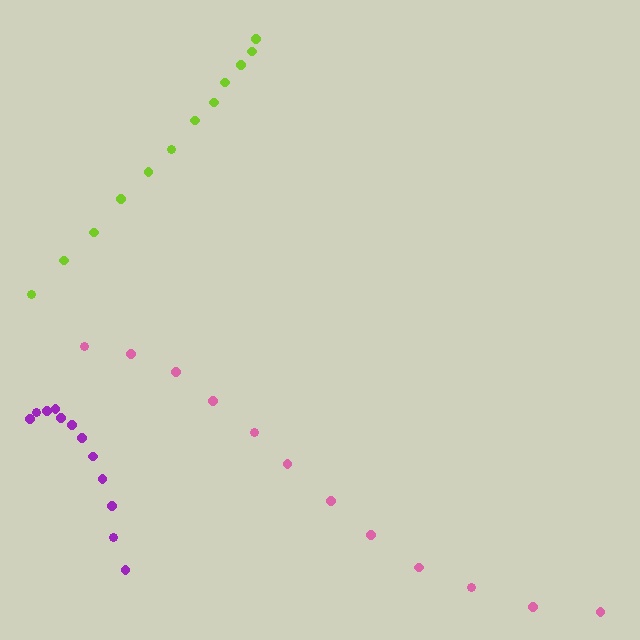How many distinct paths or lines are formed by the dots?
There are 3 distinct paths.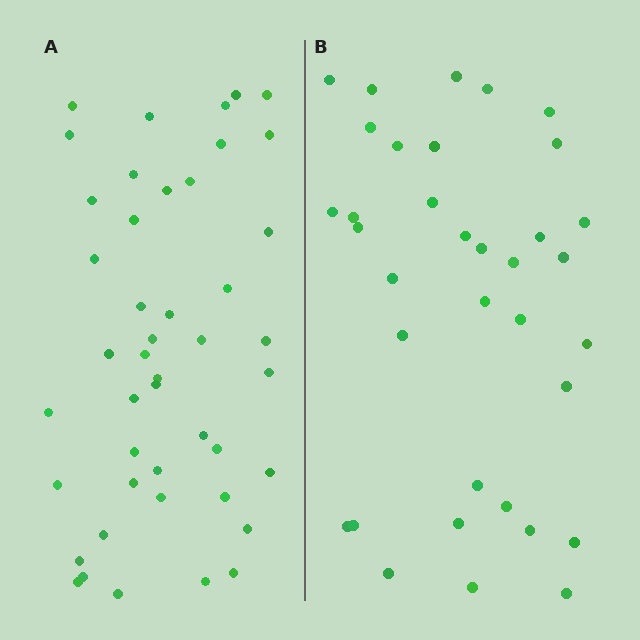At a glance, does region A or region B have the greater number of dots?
Region A (the left region) has more dots.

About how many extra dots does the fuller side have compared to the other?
Region A has roughly 10 or so more dots than region B.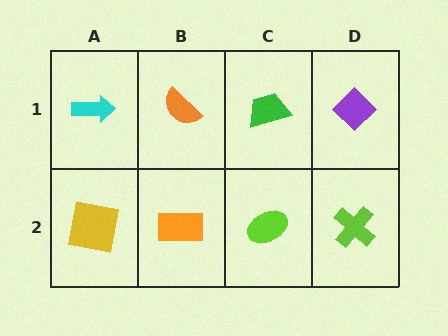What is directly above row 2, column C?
A green trapezoid.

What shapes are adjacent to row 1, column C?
A lime ellipse (row 2, column C), an orange semicircle (row 1, column B), a purple diamond (row 1, column D).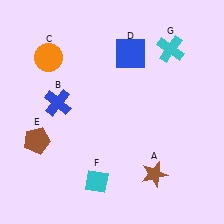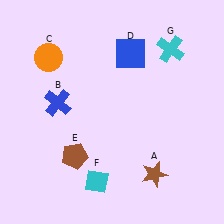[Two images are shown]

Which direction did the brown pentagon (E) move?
The brown pentagon (E) moved right.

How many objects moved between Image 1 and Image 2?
1 object moved between the two images.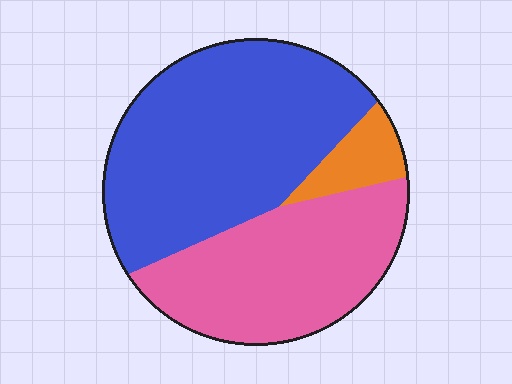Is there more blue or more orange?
Blue.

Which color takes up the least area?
Orange, at roughly 10%.